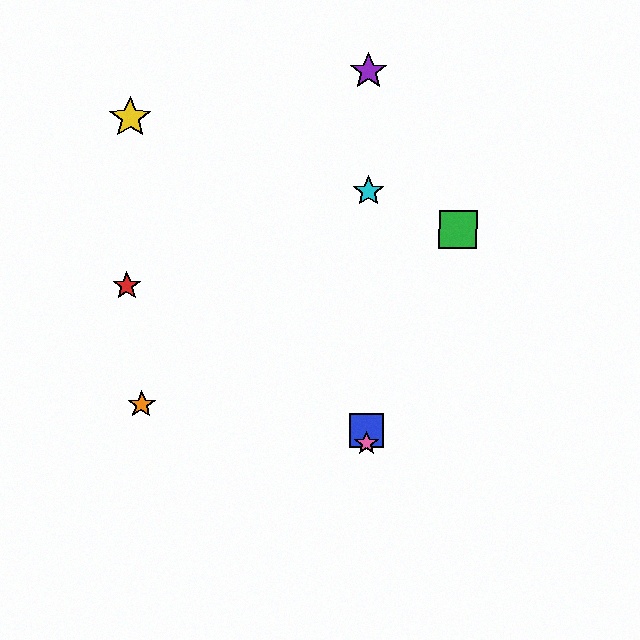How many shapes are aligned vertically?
4 shapes (the blue square, the purple star, the cyan star, the pink star) are aligned vertically.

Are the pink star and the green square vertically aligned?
No, the pink star is at x≈367 and the green square is at x≈458.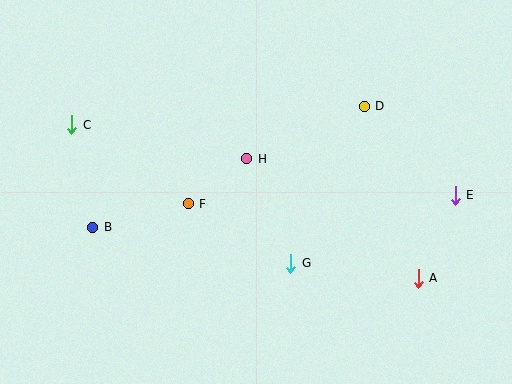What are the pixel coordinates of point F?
Point F is at (188, 204).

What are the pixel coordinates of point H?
Point H is at (247, 159).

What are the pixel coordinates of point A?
Point A is at (418, 278).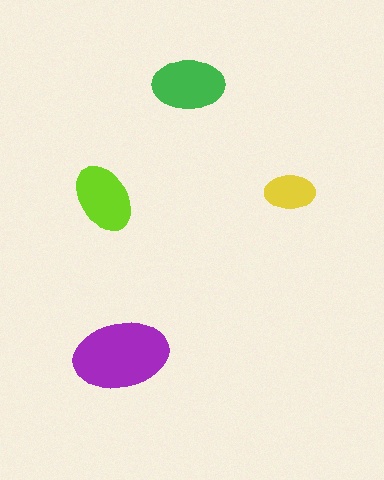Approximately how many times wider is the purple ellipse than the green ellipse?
About 1.5 times wider.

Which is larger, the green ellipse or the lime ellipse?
The green one.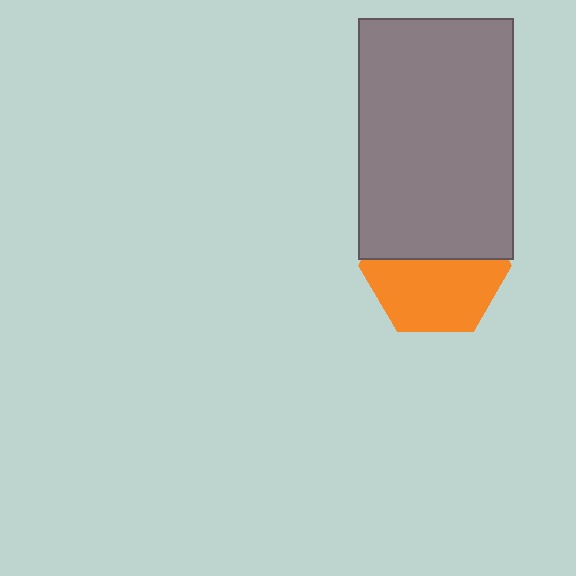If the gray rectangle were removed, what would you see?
You would see the complete orange hexagon.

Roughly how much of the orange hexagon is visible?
About half of it is visible (roughly 56%).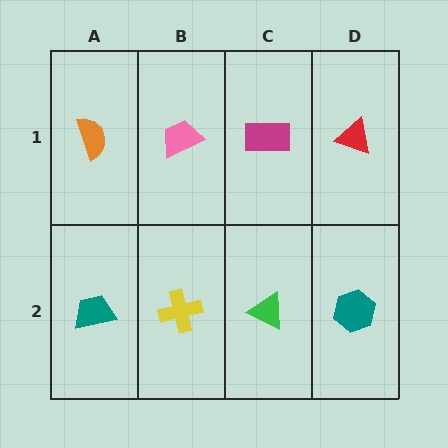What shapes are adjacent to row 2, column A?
An orange semicircle (row 1, column A), a yellow cross (row 2, column B).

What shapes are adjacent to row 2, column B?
A pink trapezoid (row 1, column B), a teal trapezoid (row 2, column A), a green triangle (row 2, column C).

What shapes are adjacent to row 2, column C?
A magenta rectangle (row 1, column C), a yellow cross (row 2, column B), a teal hexagon (row 2, column D).